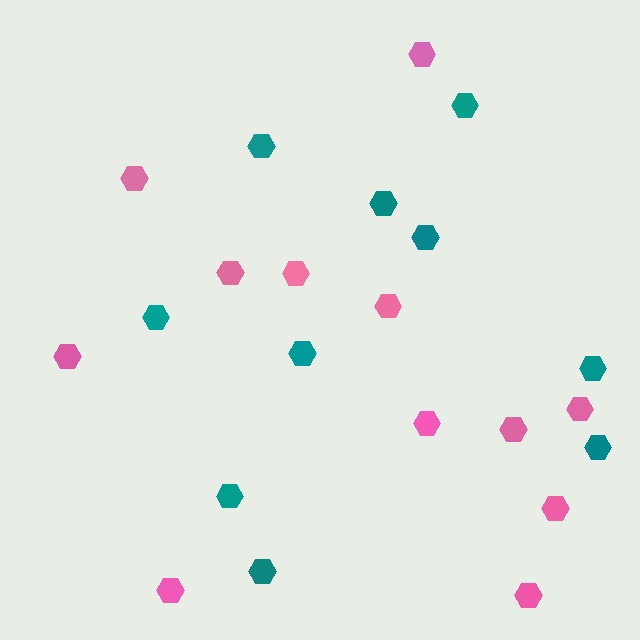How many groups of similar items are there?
There are 2 groups: one group of pink hexagons (12) and one group of teal hexagons (10).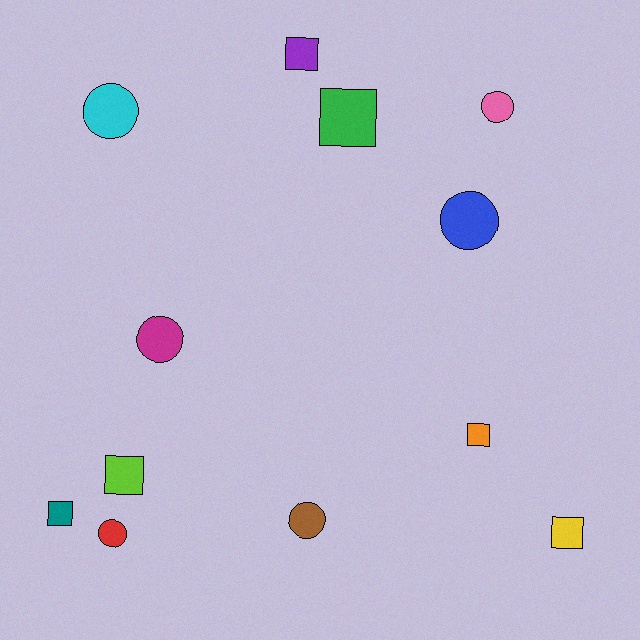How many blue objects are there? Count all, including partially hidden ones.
There is 1 blue object.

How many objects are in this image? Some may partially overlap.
There are 12 objects.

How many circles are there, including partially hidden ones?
There are 6 circles.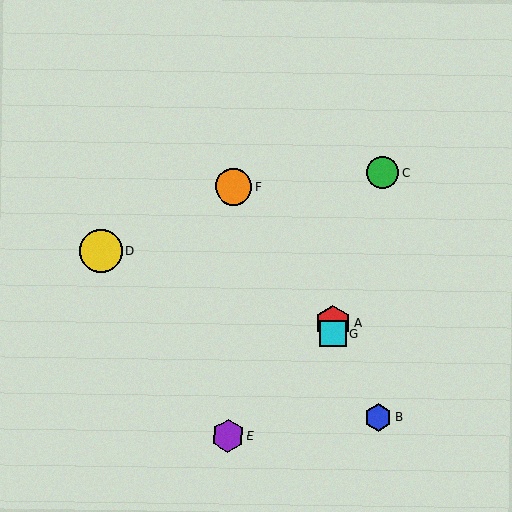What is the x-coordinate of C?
Object C is at x≈383.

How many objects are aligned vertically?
2 objects (A, G) are aligned vertically.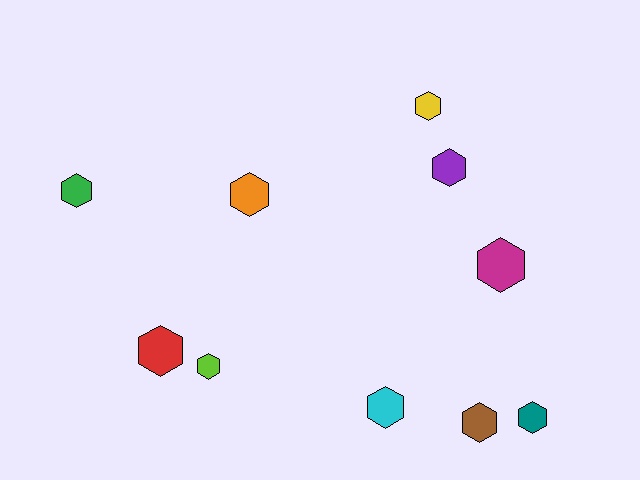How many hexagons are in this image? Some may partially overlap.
There are 10 hexagons.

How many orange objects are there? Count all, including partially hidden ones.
There is 1 orange object.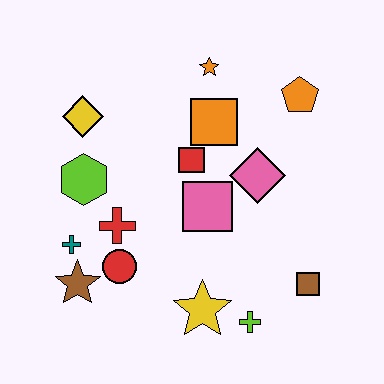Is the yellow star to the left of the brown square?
Yes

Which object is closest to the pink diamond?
The pink square is closest to the pink diamond.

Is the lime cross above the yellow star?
No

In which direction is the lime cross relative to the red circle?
The lime cross is to the right of the red circle.